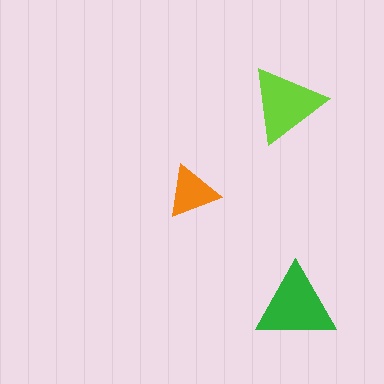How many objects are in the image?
There are 3 objects in the image.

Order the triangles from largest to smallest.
the green one, the lime one, the orange one.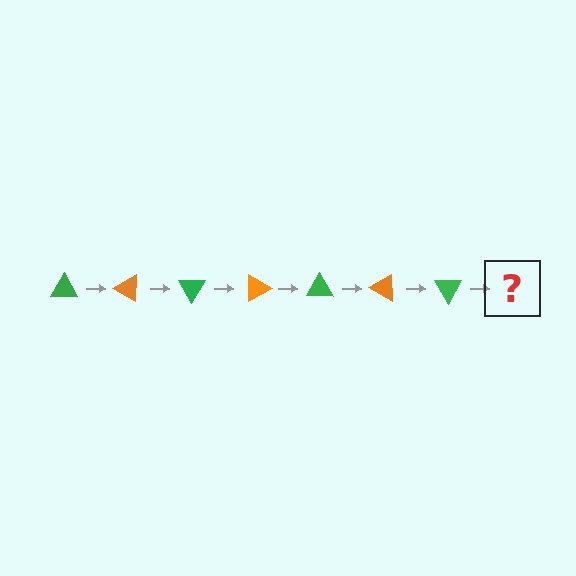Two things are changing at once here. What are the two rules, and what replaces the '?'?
The two rules are that it rotates 30 degrees each step and the color cycles through green and orange. The '?' should be an orange triangle, rotated 210 degrees from the start.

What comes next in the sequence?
The next element should be an orange triangle, rotated 210 degrees from the start.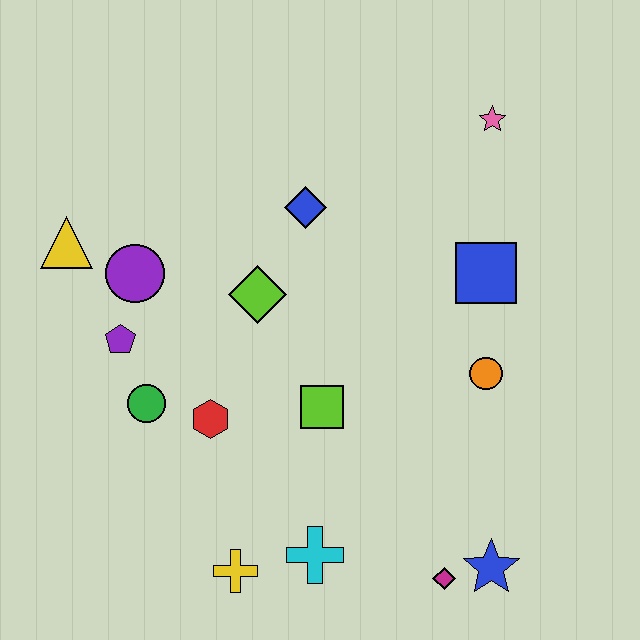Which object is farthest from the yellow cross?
The pink star is farthest from the yellow cross.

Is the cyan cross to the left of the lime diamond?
No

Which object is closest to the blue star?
The magenta diamond is closest to the blue star.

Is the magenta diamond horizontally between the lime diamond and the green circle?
No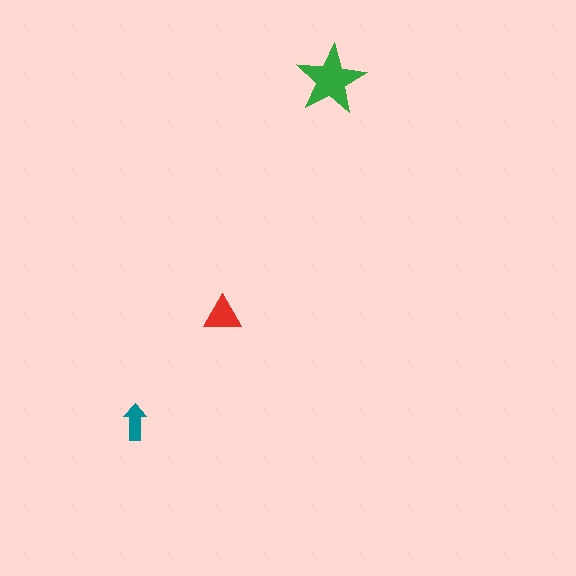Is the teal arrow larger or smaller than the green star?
Smaller.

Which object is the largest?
The green star.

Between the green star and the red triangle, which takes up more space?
The green star.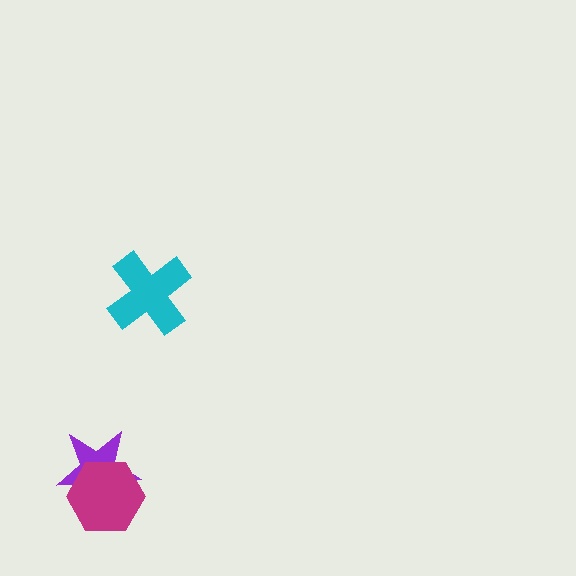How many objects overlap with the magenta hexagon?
1 object overlaps with the magenta hexagon.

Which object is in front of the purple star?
The magenta hexagon is in front of the purple star.